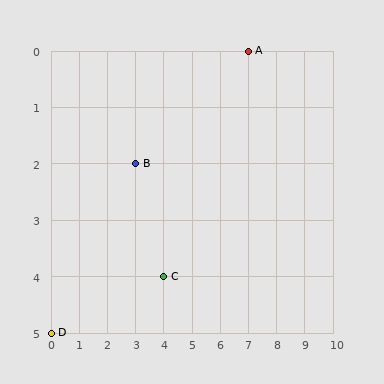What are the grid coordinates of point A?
Point A is at grid coordinates (7, 0).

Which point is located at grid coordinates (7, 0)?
Point A is at (7, 0).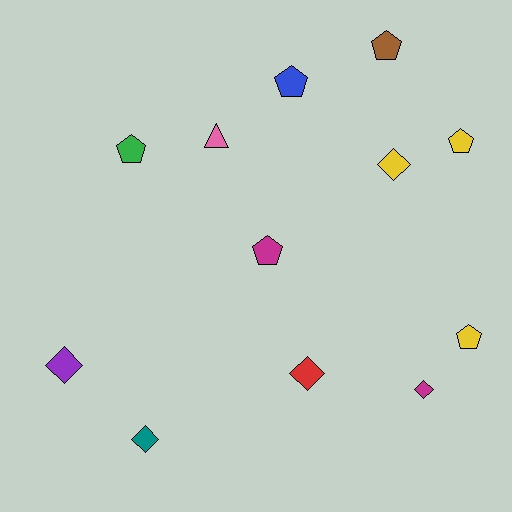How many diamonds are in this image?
There are 5 diamonds.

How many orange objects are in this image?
There are no orange objects.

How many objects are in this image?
There are 12 objects.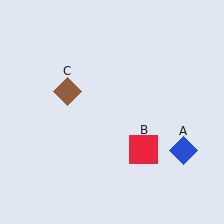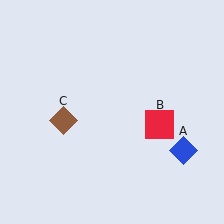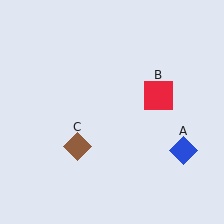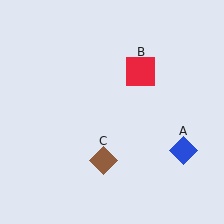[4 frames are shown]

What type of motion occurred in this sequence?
The red square (object B), brown diamond (object C) rotated counterclockwise around the center of the scene.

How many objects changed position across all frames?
2 objects changed position: red square (object B), brown diamond (object C).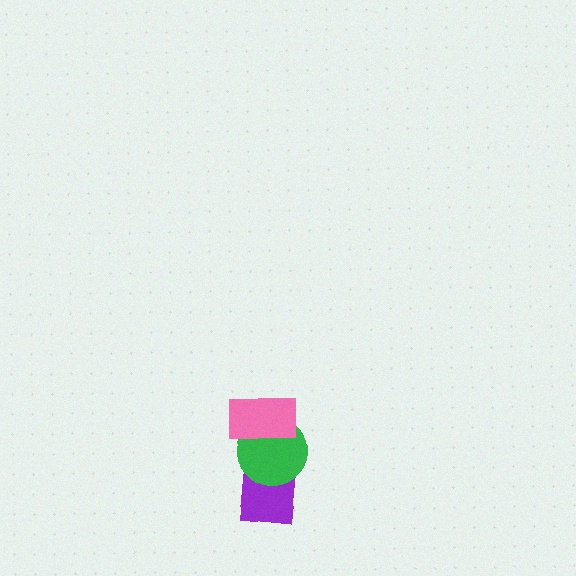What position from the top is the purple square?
The purple square is 3rd from the top.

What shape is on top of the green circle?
The pink rectangle is on top of the green circle.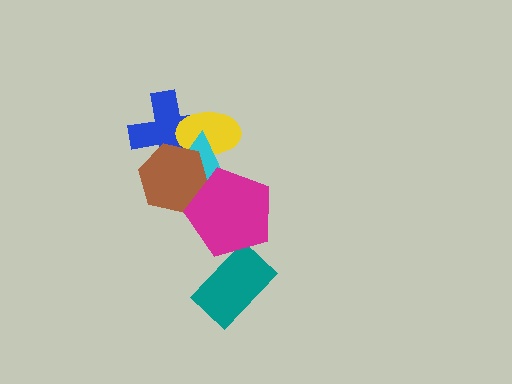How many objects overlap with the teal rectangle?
1 object overlaps with the teal rectangle.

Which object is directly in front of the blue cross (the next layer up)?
The yellow ellipse is directly in front of the blue cross.